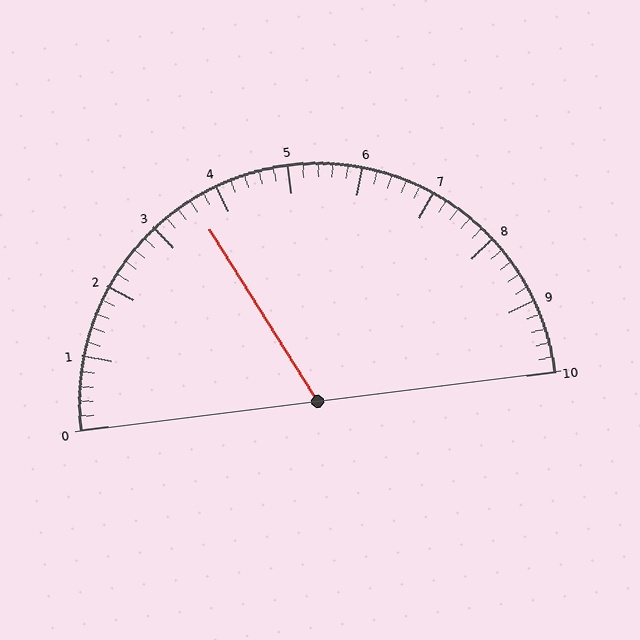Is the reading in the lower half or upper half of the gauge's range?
The reading is in the lower half of the range (0 to 10).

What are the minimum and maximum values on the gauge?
The gauge ranges from 0 to 10.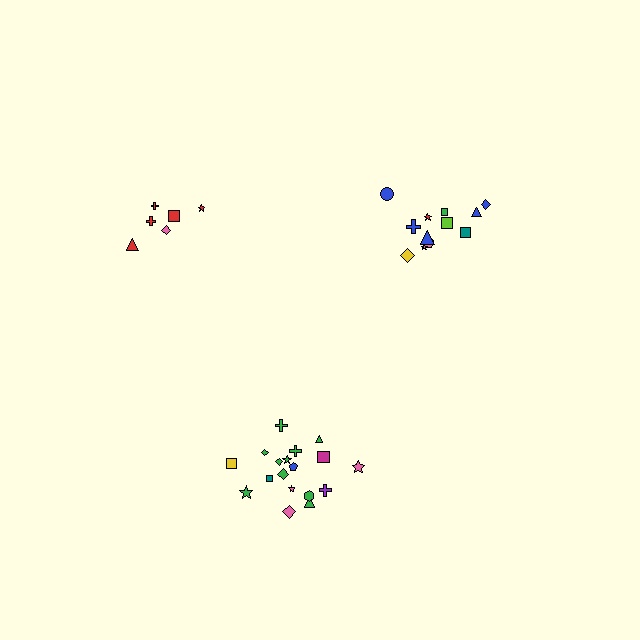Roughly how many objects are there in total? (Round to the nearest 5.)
Roughly 35 objects in total.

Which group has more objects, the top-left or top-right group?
The top-right group.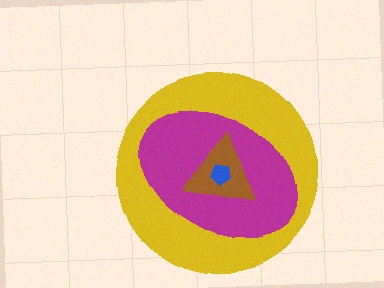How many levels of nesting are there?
4.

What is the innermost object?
The blue pentagon.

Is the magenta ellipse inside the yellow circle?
Yes.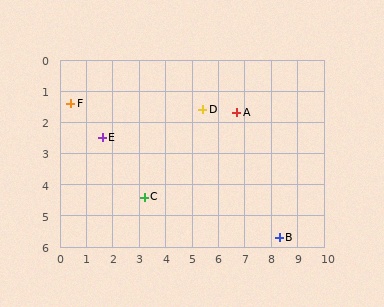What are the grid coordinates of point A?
Point A is at approximately (6.7, 1.7).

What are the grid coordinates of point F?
Point F is at approximately (0.4, 1.4).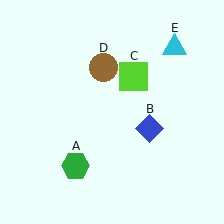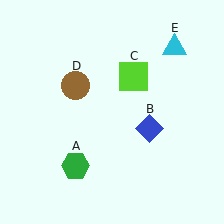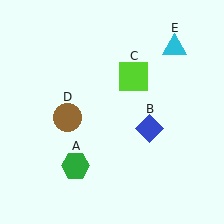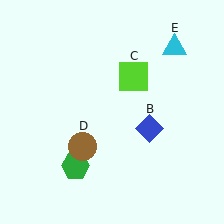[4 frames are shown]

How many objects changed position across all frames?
1 object changed position: brown circle (object D).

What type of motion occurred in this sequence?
The brown circle (object D) rotated counterclockwise around the center of the scene.